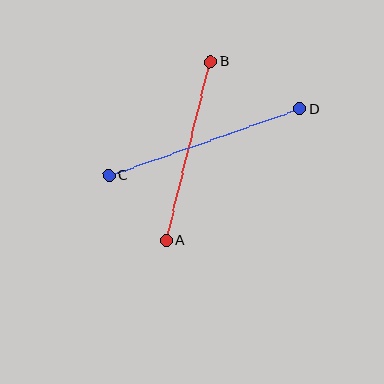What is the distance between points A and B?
The distance is approximately 184 pixels.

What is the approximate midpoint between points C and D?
The midpoint is at approximately (204, 142) pixels.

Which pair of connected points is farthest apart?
Points C and D are farthest apart.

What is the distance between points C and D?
The distance is approximately 202 pixels.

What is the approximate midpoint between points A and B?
The midpoint is at approximately (189, 151) pixels.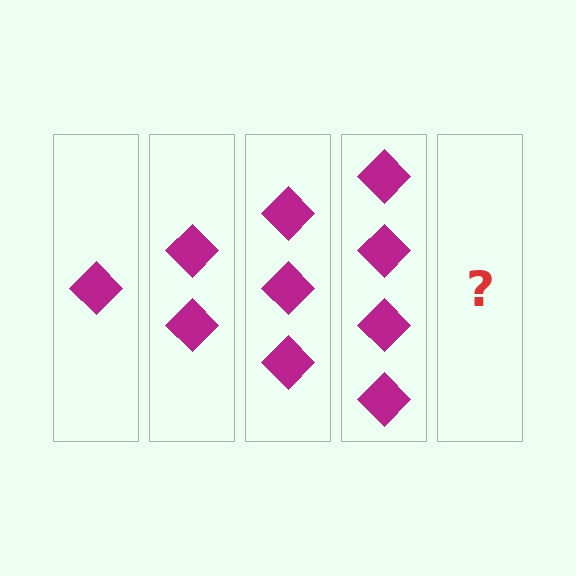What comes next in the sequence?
The next element should be 5 diamonds.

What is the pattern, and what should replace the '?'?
The pattern is that each step adds one more diamond. The '?' should be 5 diamonds.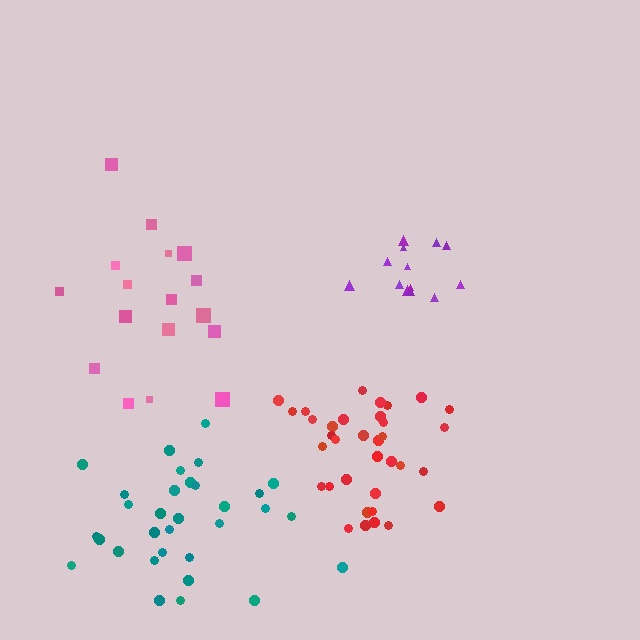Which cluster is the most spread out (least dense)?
Pink.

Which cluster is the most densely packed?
Red.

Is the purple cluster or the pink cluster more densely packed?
Purple.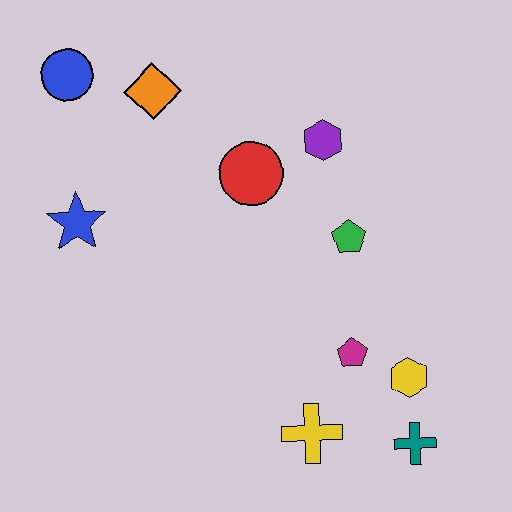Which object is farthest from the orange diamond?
The teal cross is farthest from the orange diamond.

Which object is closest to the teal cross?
The yellow hexagon is closest to the teal cross.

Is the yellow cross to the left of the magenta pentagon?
Yes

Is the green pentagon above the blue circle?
No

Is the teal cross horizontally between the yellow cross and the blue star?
No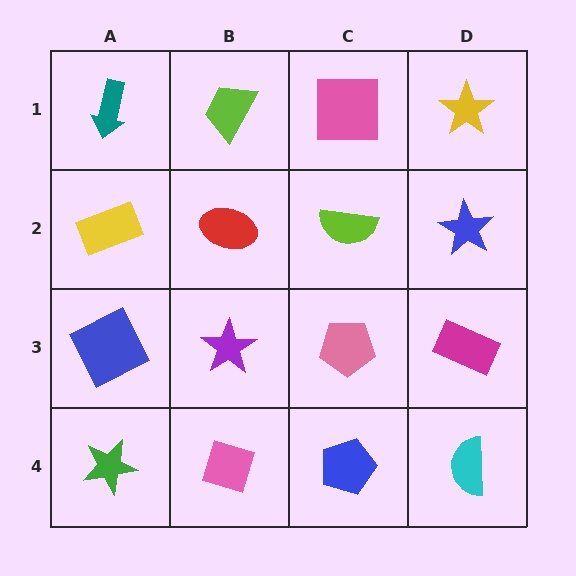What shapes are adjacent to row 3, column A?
A yellow rectangle (row 2, column A), a green star (row 4, column A), a purple star (row 3, column B).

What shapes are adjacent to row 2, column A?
A teal arrow (row 1, column A), a blue square (row 3, column A), a red ellipse (row 2, column B).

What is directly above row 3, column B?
A red ellipse.